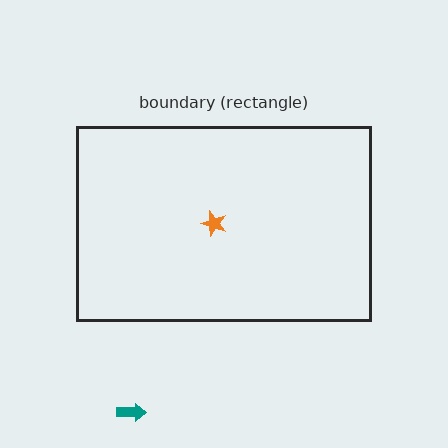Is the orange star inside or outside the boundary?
Inside.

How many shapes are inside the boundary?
1 inside, 1 outside.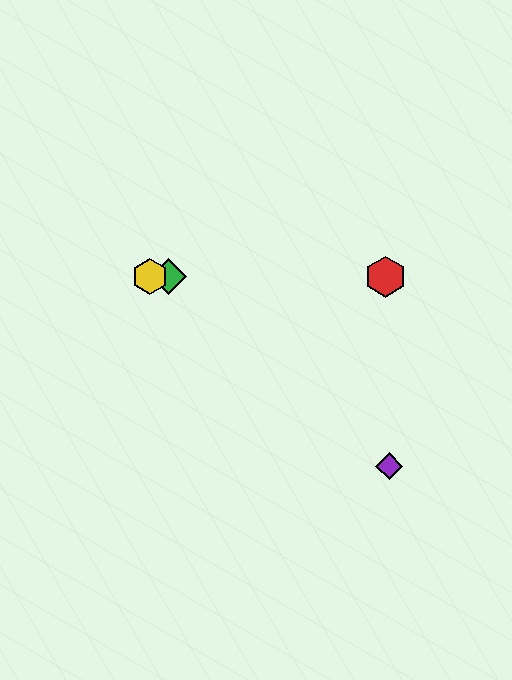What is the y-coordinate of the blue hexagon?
The blue hexagon is at y≈277.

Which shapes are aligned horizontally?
The red hexagon, the blue hexagon, the green diamond, the yellow hexagon are aligned horizontally.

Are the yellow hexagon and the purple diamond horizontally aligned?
No, the yellow hexagon is at y≈277 and the purple diamond is at y≈466.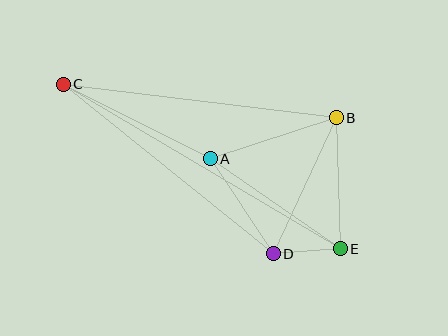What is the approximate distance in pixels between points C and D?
The distance between C and D is approximately 270 pixels.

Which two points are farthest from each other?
Points C and E are farthest from each other.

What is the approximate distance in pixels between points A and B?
The distance between A and B is approximately 133 pixels.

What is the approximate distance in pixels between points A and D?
The distance between A and D is approximately 114 pixels.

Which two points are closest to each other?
Points D and E are closest to each other.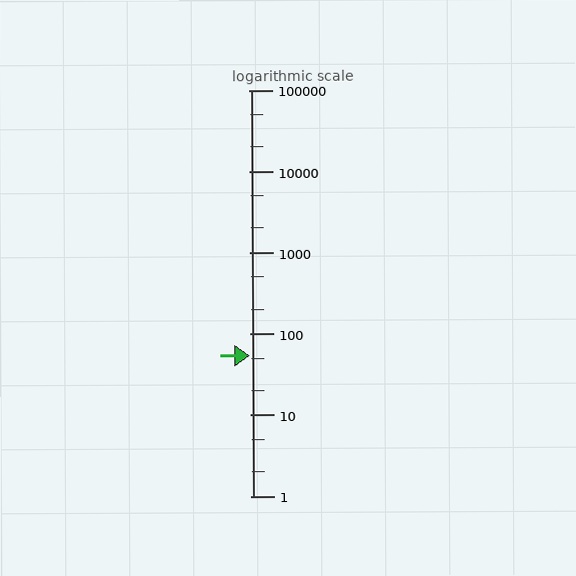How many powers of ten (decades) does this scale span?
The scale spans 5 decades, from 1 to 100000.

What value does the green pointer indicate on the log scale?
The pointer indicates approximately 54.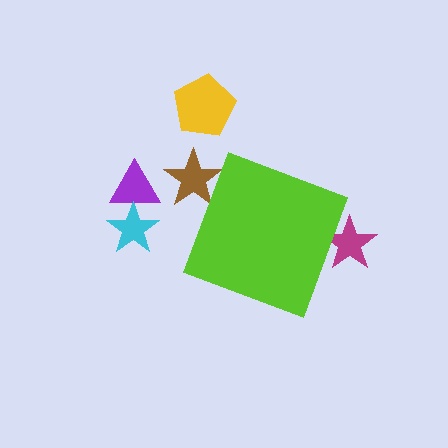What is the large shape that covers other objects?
A lime diamond.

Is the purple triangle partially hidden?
No, the purple triangle is fully visible.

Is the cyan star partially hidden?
No, the cyan star is fully visible.